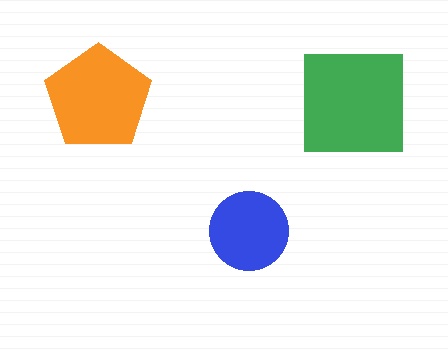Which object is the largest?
The green square.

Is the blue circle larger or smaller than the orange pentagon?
Smaller.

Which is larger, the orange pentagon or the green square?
The green square.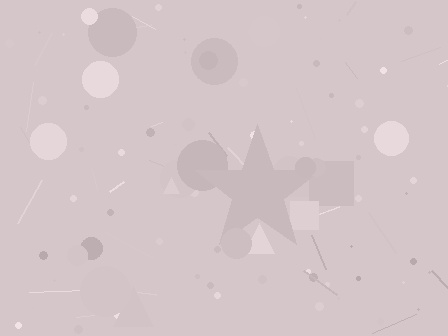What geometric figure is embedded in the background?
A star is embedded in the background.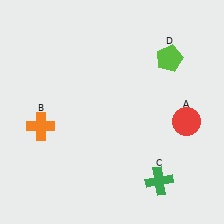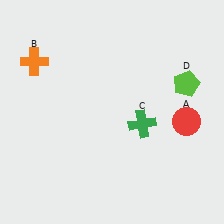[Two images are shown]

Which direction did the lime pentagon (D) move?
The lime pentagon (D) moved down.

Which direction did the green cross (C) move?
The green cross (C) moved up.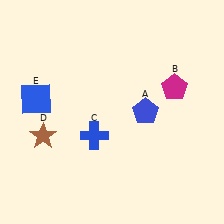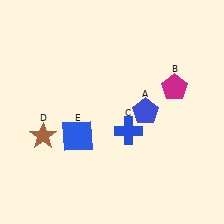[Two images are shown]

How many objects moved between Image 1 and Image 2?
2 objects moved between the two images.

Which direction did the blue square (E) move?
The blue square (E) moved right.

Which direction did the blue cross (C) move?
The blue cross (C) moved right.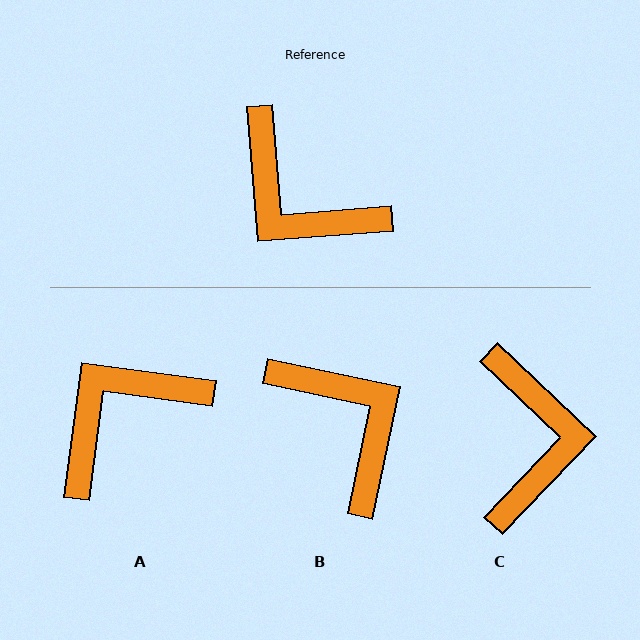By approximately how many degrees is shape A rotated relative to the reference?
Approximately 102 degrees clockwise.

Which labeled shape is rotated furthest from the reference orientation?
B, about 164 degrees away.